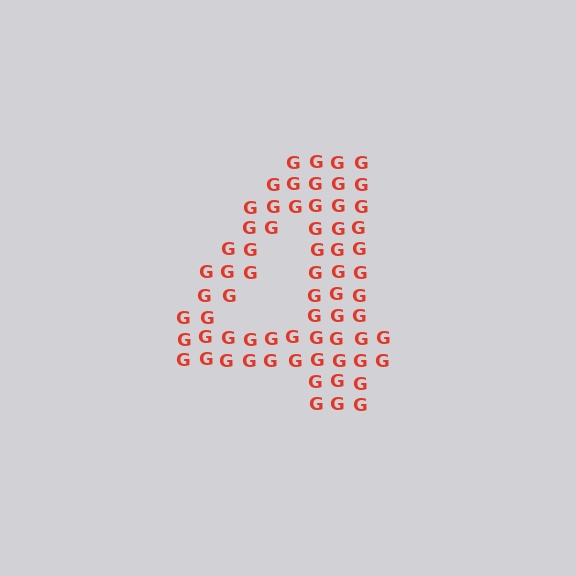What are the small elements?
The small elements are letter G's.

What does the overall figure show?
The overall figure shows the digit 4.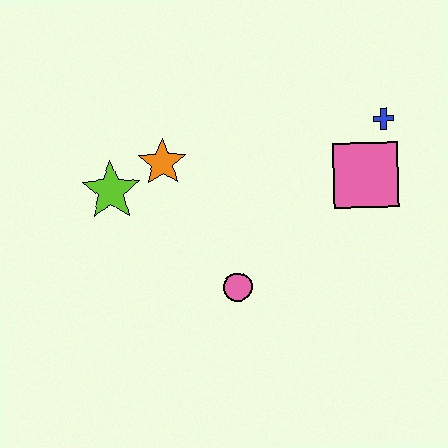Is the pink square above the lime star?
Yes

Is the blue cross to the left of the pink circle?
No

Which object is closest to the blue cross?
The pink square is closest to the blue cross.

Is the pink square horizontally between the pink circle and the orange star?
No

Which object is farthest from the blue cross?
The lime star is farthest from the blue cross.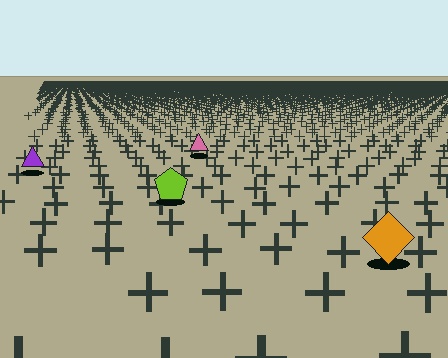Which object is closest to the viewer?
The orange diamond is closest. The texture marks near it are larger and more spread out.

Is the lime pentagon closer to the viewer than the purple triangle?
Yes. The lime pentagon is closer — you can tell from the texture gradient: the ground texture is coarser near it.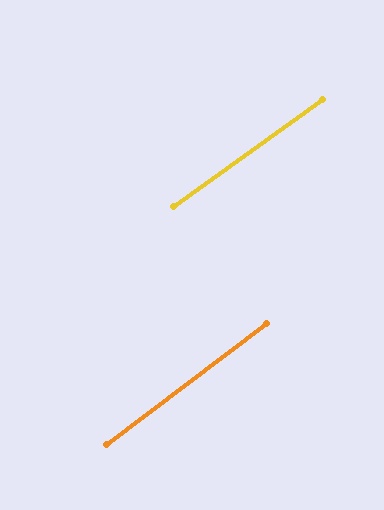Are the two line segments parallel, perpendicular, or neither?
Parallel — their directions differ by only 1.1°.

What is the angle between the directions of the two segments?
Approximately 1 degree.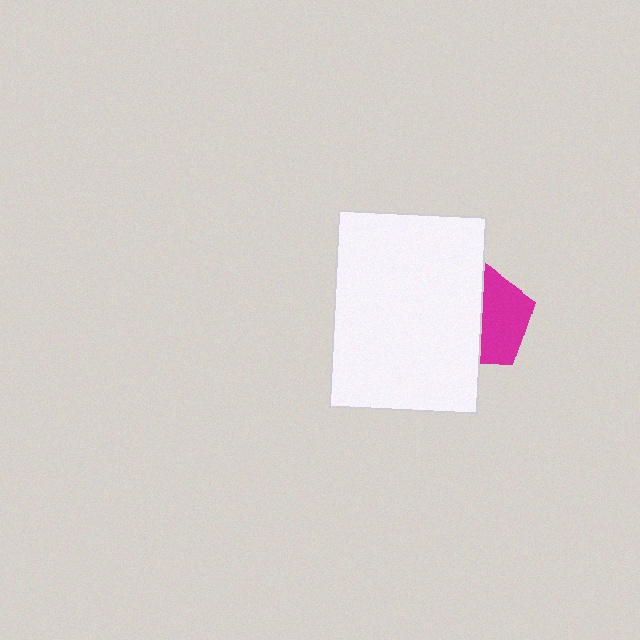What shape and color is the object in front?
The object in front is a white rectangle.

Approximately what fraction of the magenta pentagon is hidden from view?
Roughly 50% of the magenta pentagon is hidden behind the white rectangle.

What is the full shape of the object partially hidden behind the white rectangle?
The partially hidden object is a magenta pentagon.